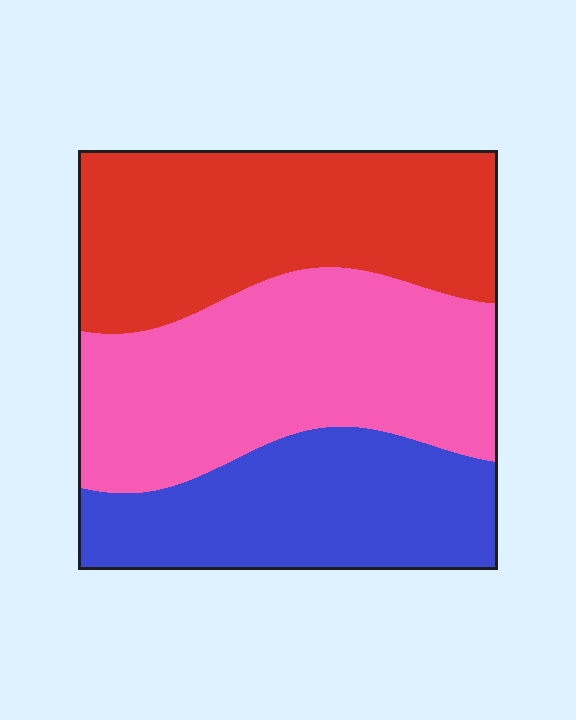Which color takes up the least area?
Blue, at roughly 25%.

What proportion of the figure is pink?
Pink takes up about three eighths (3/8) of the figure.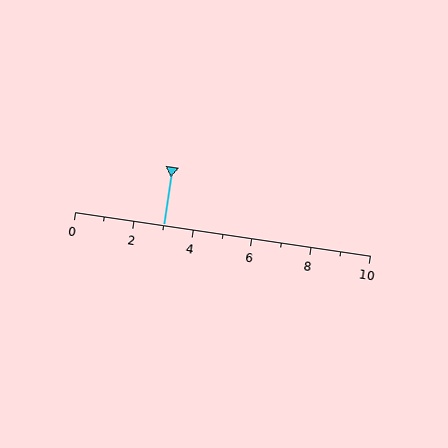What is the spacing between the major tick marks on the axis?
The major ticks are spaced 2 apart.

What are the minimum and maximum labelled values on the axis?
The axis runs from 0 to 10.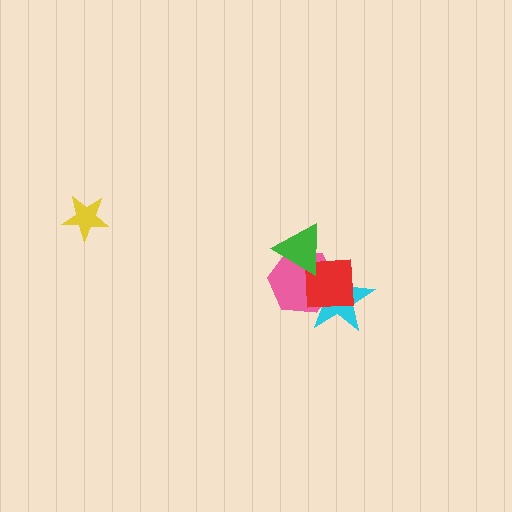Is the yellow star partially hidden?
No, no other shape covers it.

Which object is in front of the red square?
The green triangle is in front of the red square.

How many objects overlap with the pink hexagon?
3 objects overlap with the pink hexagon.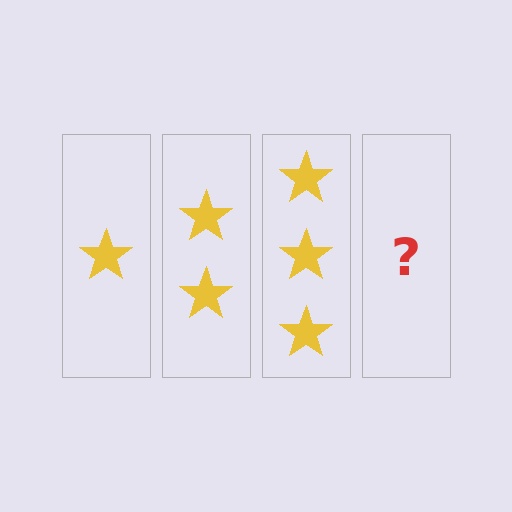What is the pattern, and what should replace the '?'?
The pattern is that each step adds one more star. The '?' should be 4 stars.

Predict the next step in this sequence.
The next step is 4 stars.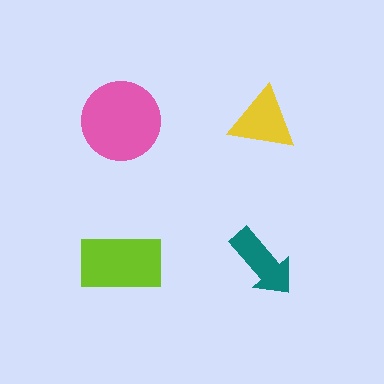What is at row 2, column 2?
A teal arrow.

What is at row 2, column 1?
A lime rectangle.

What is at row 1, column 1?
A pink circle.